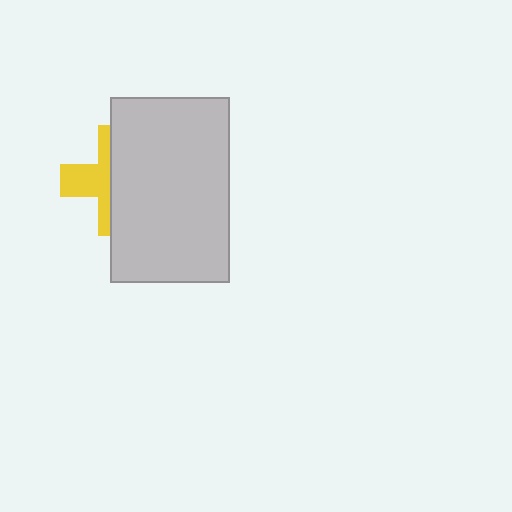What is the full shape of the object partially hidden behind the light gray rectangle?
The partially hidden object is a yellow cross.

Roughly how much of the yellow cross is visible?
A small part of it is visible (roughly 41%).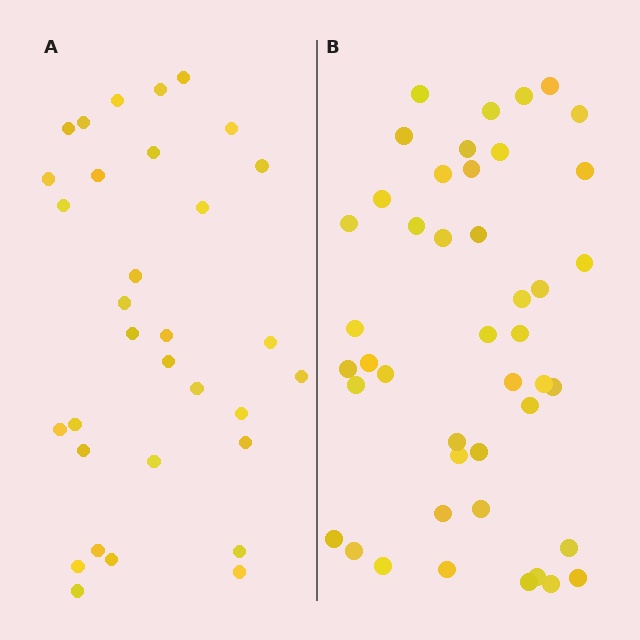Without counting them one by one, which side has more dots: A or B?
Region B (the right region) has more dots.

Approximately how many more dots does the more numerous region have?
Region B has roughly 12 or so more dots than region A.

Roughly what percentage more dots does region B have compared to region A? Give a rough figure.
About 40% more.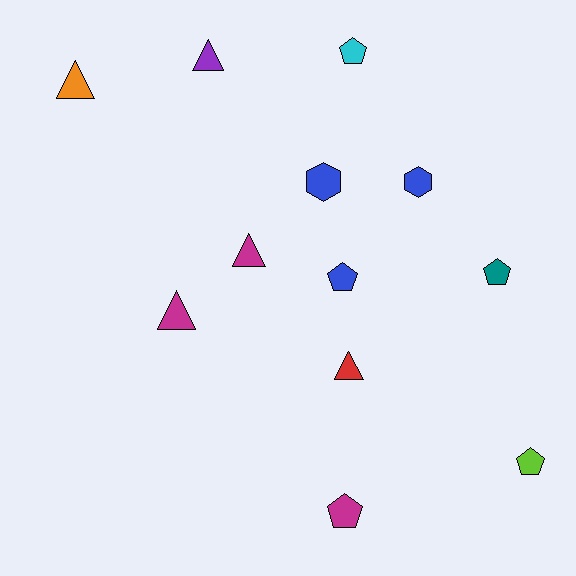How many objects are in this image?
There are 12 objects.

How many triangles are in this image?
There are 5 triangles.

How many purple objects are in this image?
There is 1 purple object.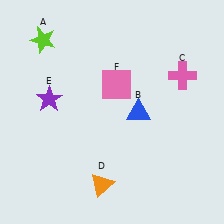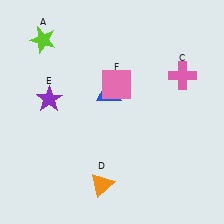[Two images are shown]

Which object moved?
The blue triangle (B) moved left.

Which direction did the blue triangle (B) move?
The blue triangle (B) moved left.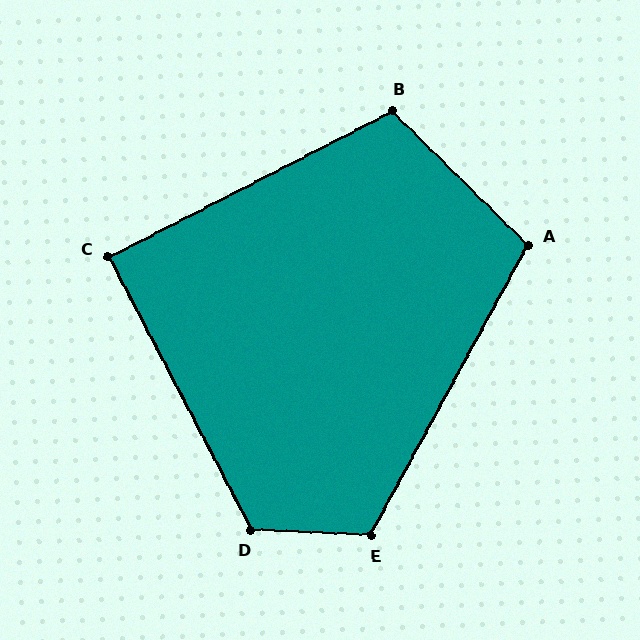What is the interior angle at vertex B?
Approximately 108 degrees (obtuse).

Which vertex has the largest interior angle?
D, at approximately 120 degrees.